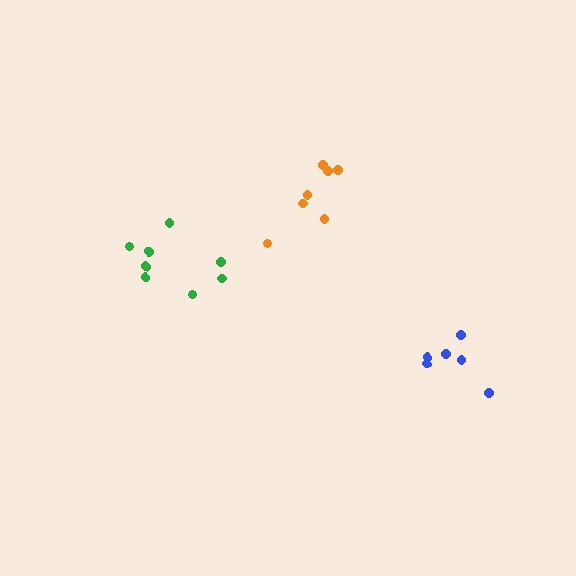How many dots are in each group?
Group 1: 8 dots, Group 2: 6 dots, Group 3: 7 dots (21 total).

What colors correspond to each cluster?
The clusters are colored: green, blue, orange.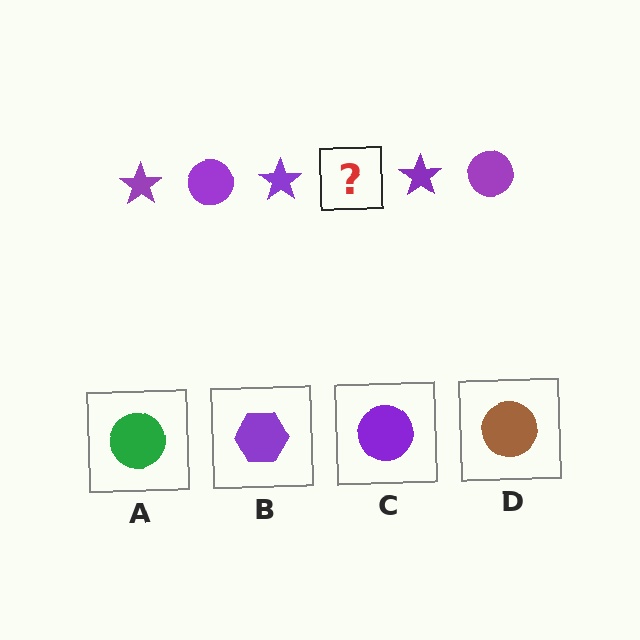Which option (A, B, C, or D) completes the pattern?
C.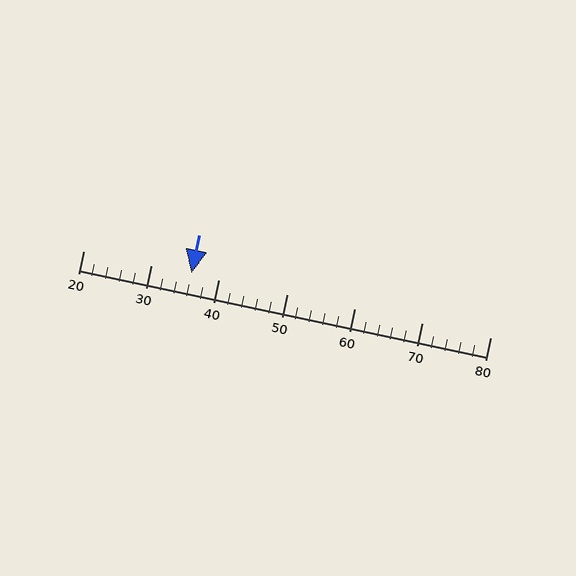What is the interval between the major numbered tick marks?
The major tick marks are spaced 10 units apart.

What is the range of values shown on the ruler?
The ruler shows values from 20 to 80.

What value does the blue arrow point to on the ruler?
The blue arrow points to approximately 36.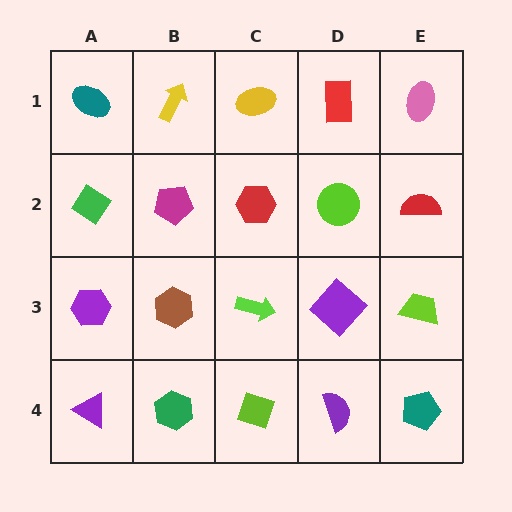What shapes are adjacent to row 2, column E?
A pink ellipse (row 1, column E), a lime trapezoid (row 3, column E), a lime circle (row 2, column D).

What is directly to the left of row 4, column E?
A purple semicircle.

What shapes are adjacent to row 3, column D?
A lime circle (row 2, column D), a purple semicircle (row 4, column D), a lime arrow (row 3, column C), a lime trapezoid (row 3, column E).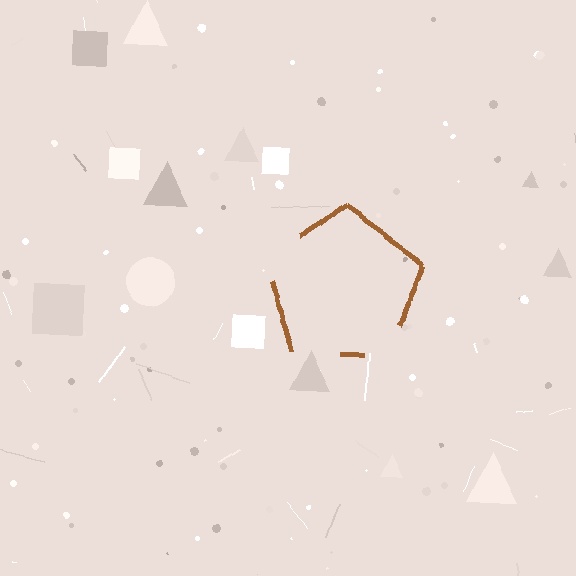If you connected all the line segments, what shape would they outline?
They would outline a pentagon.